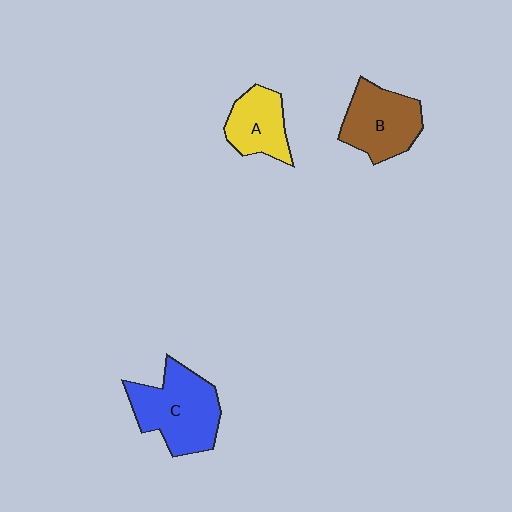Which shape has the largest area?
Shape C (blue).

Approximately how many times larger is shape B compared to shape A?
Approximately 1.3 times.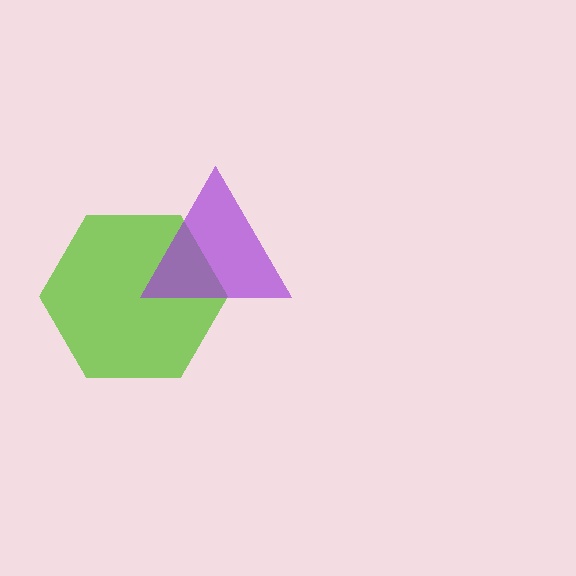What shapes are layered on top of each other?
The layered shapes are: a lime hexagon, a purple triangle.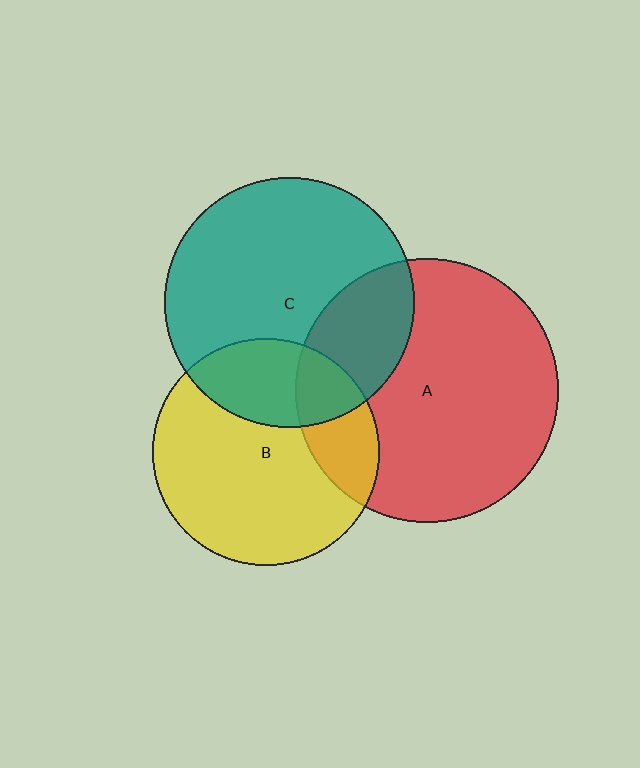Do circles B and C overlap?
Yes.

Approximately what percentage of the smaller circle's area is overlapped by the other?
Approximately 30%.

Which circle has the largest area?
Circle A (red).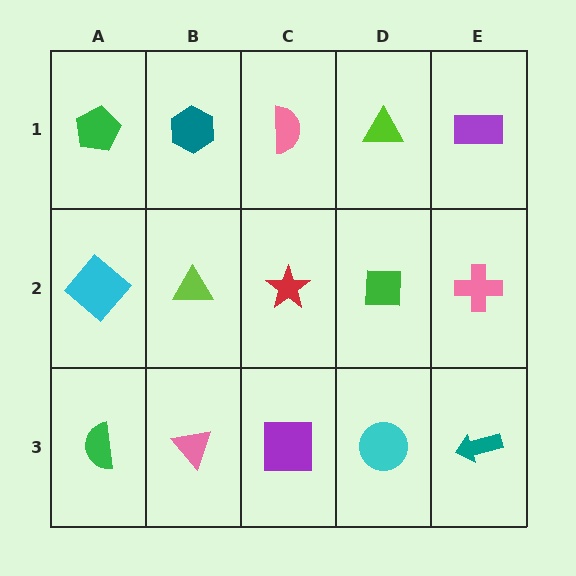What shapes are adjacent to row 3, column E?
A pink cross (row 2, column E), a cyan circle (row 3, column D).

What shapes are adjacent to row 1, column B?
A lime triangle (row 2, column B), a green pentagon (row 1, column A), a pink semicircle (row 1, column C).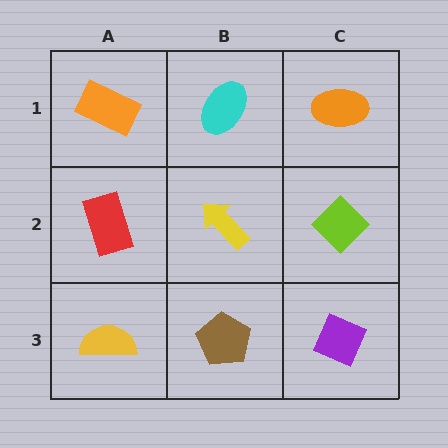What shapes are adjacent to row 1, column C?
A lime diamond (row 2, column C), a cyan ellipse (row 1, column B).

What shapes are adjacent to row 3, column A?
A red rectangle (row 2, column A), a brown pentagon (row 3, column B).